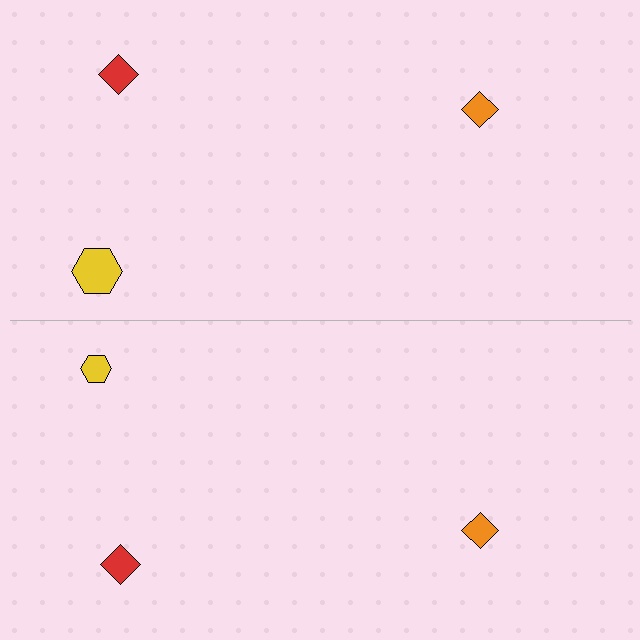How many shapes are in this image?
There are 6 shapes in this image.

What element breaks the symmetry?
The yellow hexagon on the bottom side has a different size than its mirror counterpart.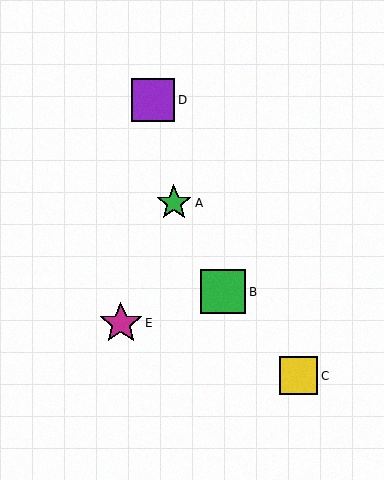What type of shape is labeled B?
Shape B is a green square.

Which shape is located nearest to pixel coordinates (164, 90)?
The purple square (labeled D) at (153, 100) is nearest to that location.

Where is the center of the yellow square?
The center of the yellow square is at (299, 376).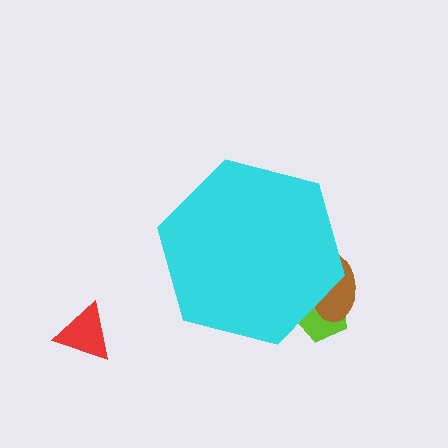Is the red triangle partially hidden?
No, the red triangle is fully visible.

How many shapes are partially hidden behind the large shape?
2 shapes are partially hidden.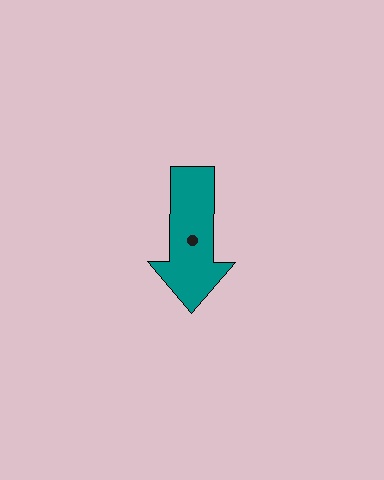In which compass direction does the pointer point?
South.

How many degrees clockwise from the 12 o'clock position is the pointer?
Approximately 181 degrees.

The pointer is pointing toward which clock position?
Roughly 6 o'clock.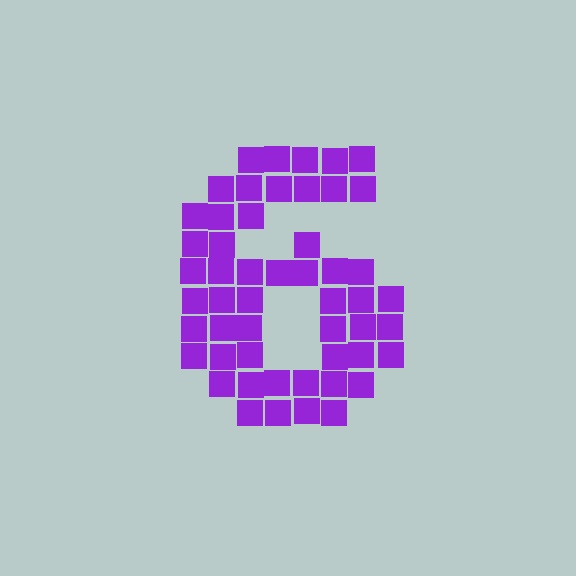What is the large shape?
The large shape is the digit 6.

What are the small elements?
The small elements are squares.